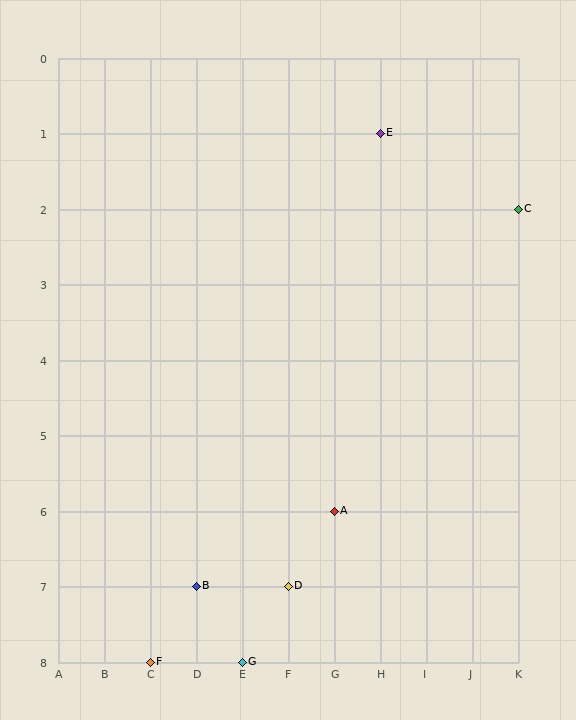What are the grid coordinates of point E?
Point E is at grid coordinates (H, 1).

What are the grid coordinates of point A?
Point A is at grid coordinates (G, 6).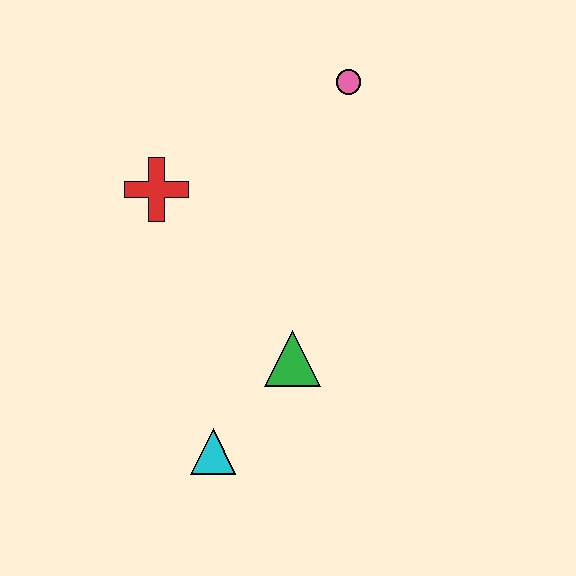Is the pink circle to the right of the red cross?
Yes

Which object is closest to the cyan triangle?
The green triangle is closest to the cyan triangle.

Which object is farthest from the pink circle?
The cyan triangle is farthest from the pink circle.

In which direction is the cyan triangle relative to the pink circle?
The cyan triangle is below the pink circle.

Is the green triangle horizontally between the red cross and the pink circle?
Yes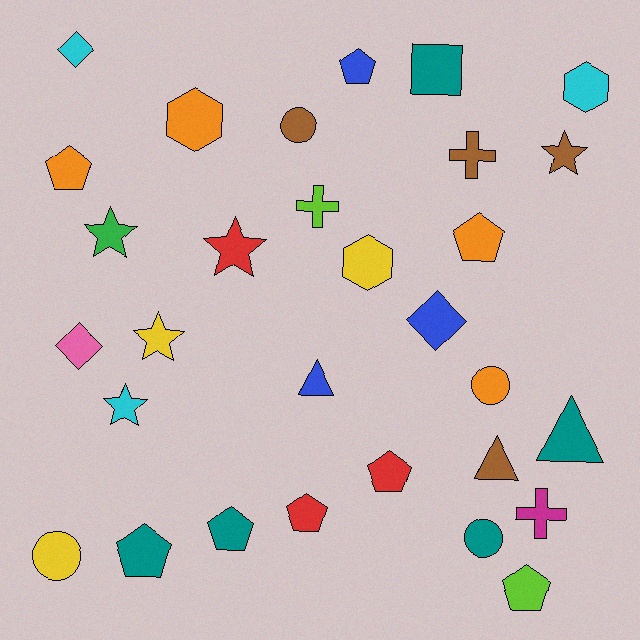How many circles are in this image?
There are 4 circles.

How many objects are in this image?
There are 30 objects.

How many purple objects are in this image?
There are no purple objects.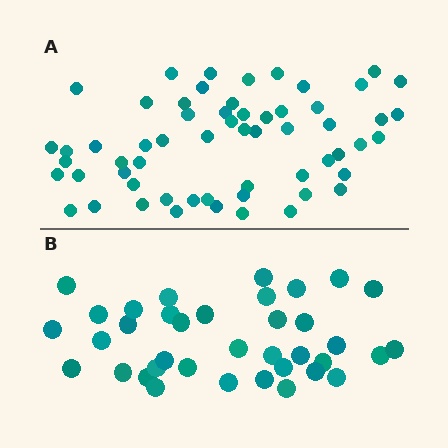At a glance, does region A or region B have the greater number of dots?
Region A (the top region) has more dots.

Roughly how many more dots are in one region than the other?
Region A has approximately 20 more dots than region B.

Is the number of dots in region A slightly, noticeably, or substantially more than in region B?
Region A has substantially more. The ratio is roughly 1.6 to 1.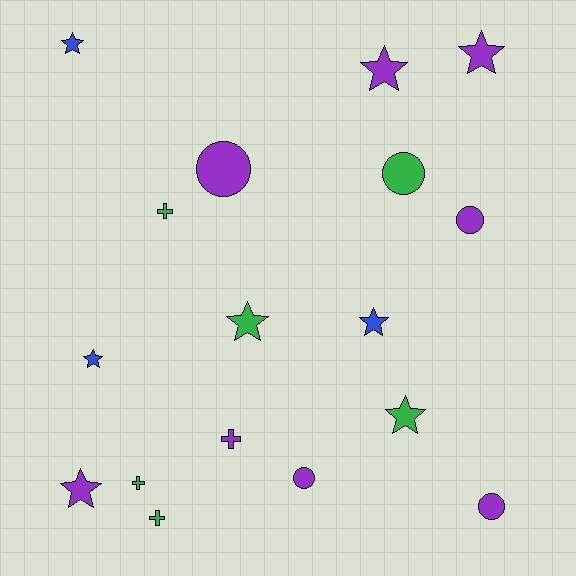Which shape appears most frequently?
Star, with 8 objects.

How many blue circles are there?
There are no blue circles.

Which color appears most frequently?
Purple, with 8 objects.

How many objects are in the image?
There are 17 objects.